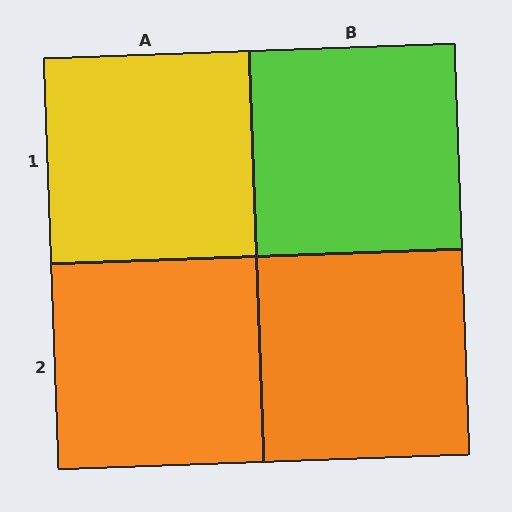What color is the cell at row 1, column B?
Lime.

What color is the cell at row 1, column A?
Yellow.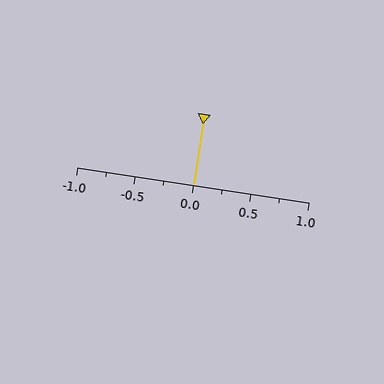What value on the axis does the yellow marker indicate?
The marker indicates approximately 0.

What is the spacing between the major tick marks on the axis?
The major ticks are spaced 0.5 apart.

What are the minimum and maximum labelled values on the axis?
The axis runs from -1.0 to 1.0.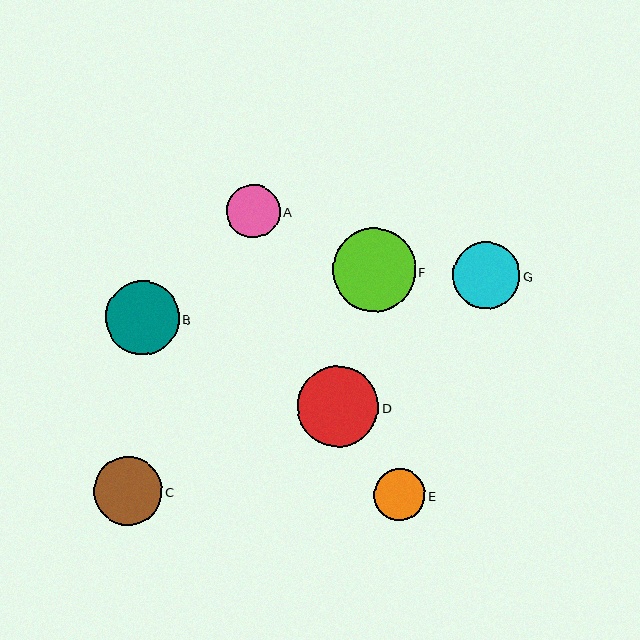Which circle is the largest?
Circle F is the largest with a size of approximately 83 pixels.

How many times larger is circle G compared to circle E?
Circle G is approximately 1.3 times the size of circle E.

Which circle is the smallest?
Circle E is the smallest with a size of approximately 51 pixels.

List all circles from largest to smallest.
From largest to smallest: F, D, B, C, G, A, E.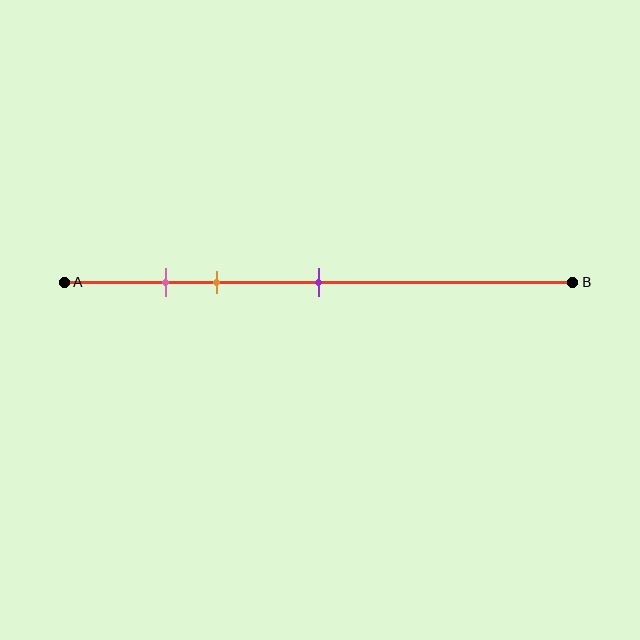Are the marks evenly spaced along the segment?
No, the marks are not evenly spaced.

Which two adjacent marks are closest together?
The pink and orange marks are the closest adjacent pair.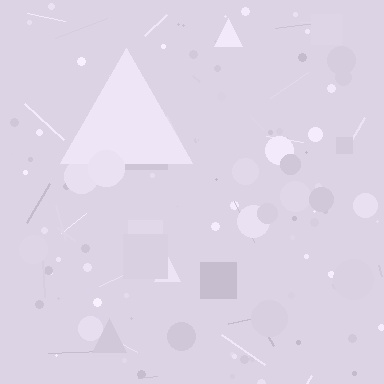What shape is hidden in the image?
A triangle is hidden in the image.